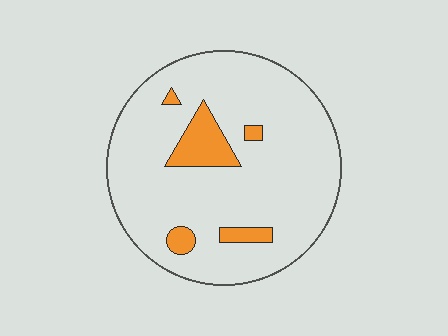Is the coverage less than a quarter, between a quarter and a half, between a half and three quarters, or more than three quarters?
Less than a quarter.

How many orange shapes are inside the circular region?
5.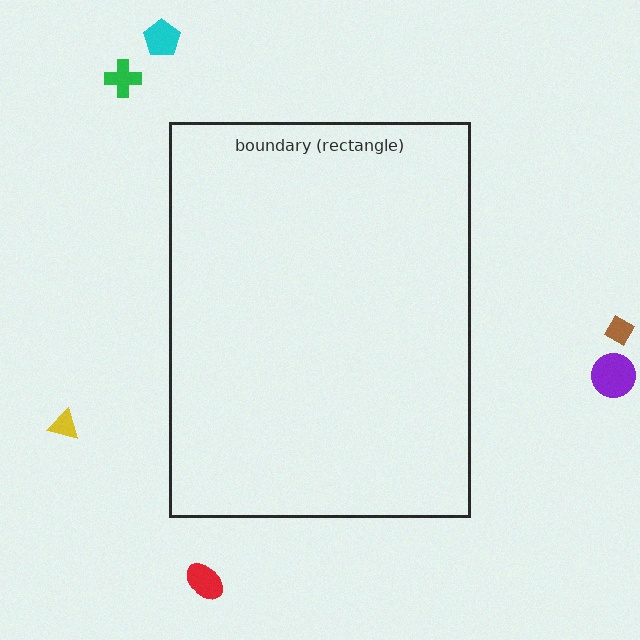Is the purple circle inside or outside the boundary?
Outside.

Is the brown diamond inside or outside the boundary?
Outside.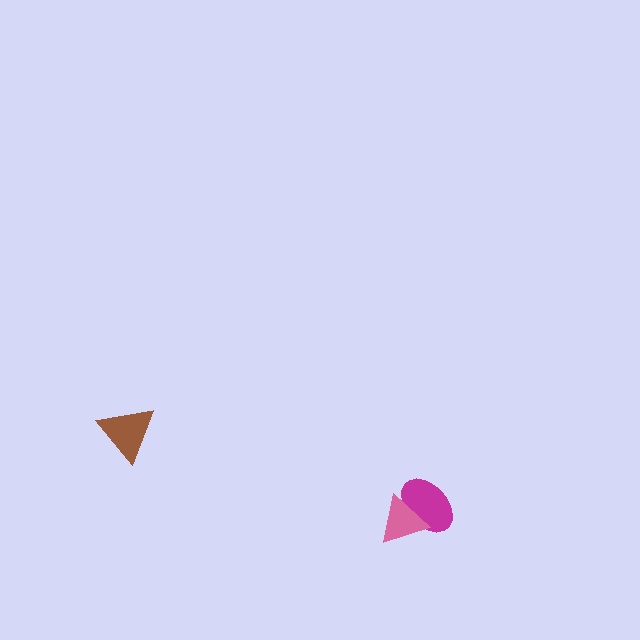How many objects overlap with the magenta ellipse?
1 object overlaps with the magenta ellipse.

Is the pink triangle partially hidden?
No, no other shape covers it.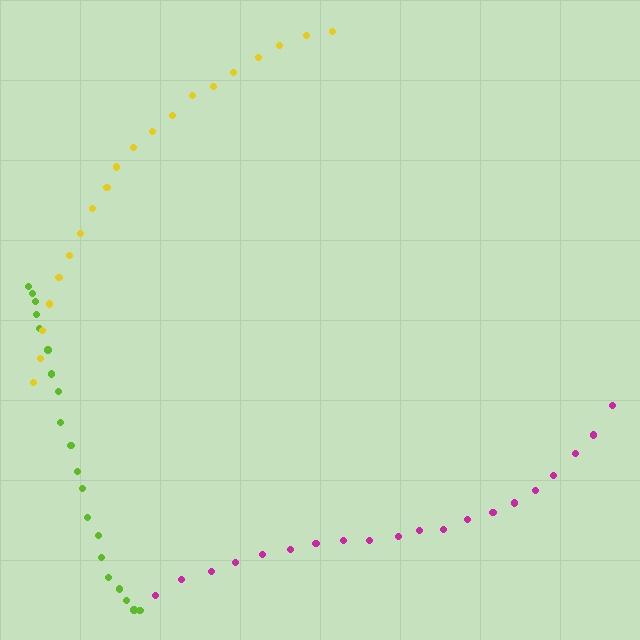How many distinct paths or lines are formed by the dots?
There are 3 distinct paths.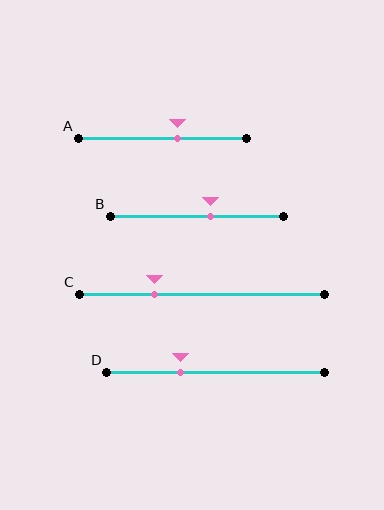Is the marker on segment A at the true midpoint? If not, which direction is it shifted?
No, the marker on segment A is shifted to the right by about 9% of the segment length.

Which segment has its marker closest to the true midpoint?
Segment B has its marker closest to the true midpoint.